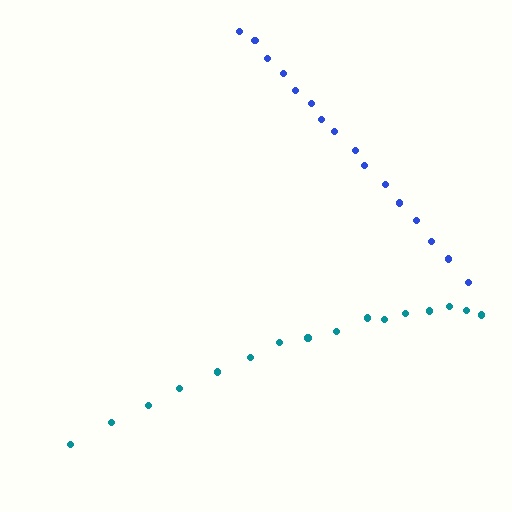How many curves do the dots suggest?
There are 2 distinct paths.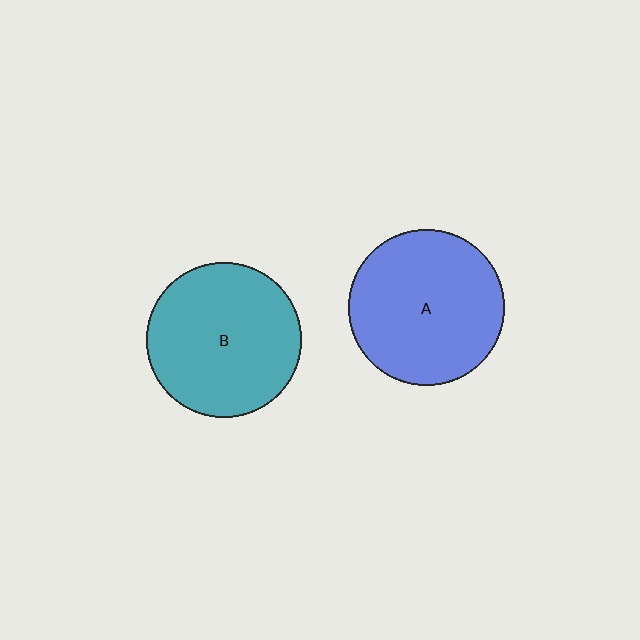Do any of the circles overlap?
No, none of the circles overlap.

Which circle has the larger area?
Circle A (blue).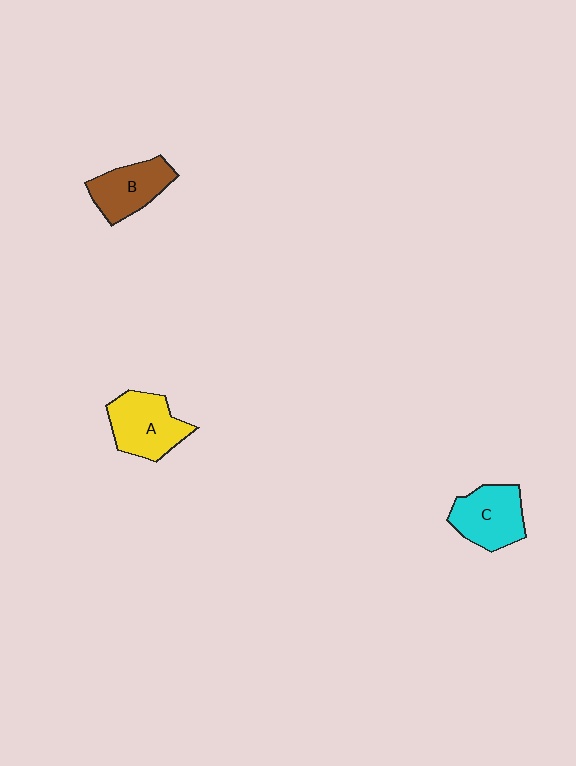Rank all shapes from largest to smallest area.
From largest to smallest: A (yellow), C (cyan), B (brown).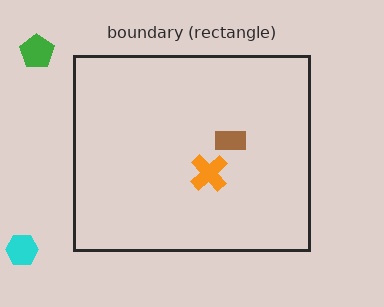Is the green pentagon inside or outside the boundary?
Outside.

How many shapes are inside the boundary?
2 inside, 2 outside.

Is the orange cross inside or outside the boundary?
Inside.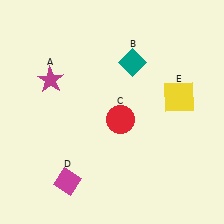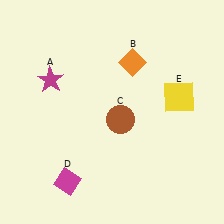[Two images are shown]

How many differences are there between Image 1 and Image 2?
There are 2 differences between the two images.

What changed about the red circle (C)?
In Image 1, C is red. In Image 2, it changed to brown.